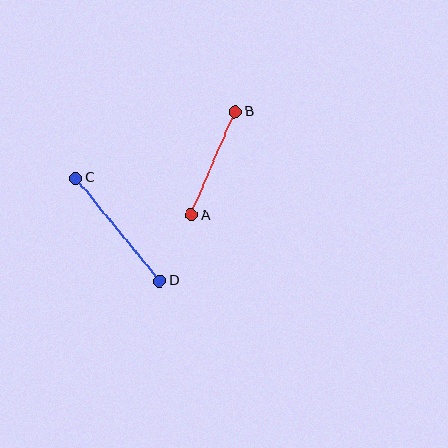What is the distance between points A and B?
The distance is approximately 112 pixels.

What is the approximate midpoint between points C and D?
The midpoint is at approximately (118, 230) pixels.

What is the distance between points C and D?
The distance is approximately 133 pixels.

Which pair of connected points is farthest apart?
Points C and D are farthest apart.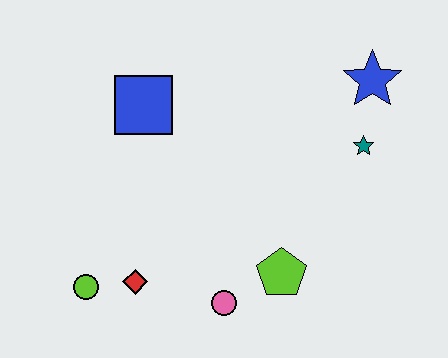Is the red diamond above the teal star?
No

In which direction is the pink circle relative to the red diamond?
The pink circle is to the right of the red diamond.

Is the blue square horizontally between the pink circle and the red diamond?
Yes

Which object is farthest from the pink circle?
The blue star is farthest from the pink circle.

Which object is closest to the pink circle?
The lime pentagon is closest to the pink circle.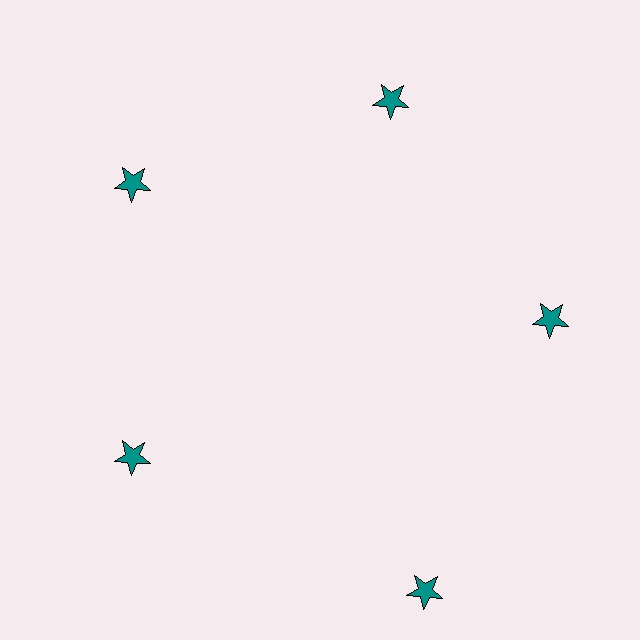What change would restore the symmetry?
The symmetry would be restored by moving it inward, back onto the ring so that all 5 stars sit at equal angles and equal distance from the center.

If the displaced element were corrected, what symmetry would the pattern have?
It would have 5-fold rotational symmetry — the pattern would map onto itself every 72 degrees.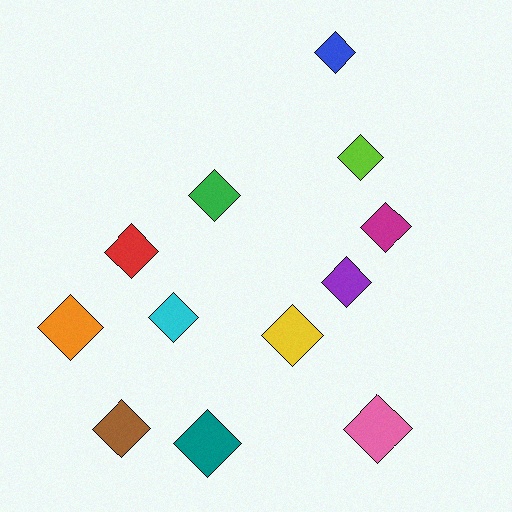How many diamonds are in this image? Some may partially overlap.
There are 12 diamonds.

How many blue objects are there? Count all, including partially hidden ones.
There is 1 blue object.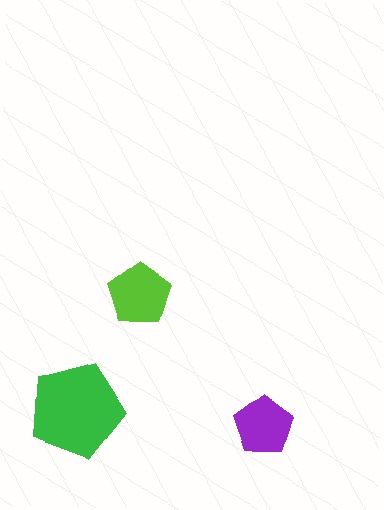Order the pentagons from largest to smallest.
the green one, the lime one, the purple one.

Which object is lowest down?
The purple pentagon is bottommost.